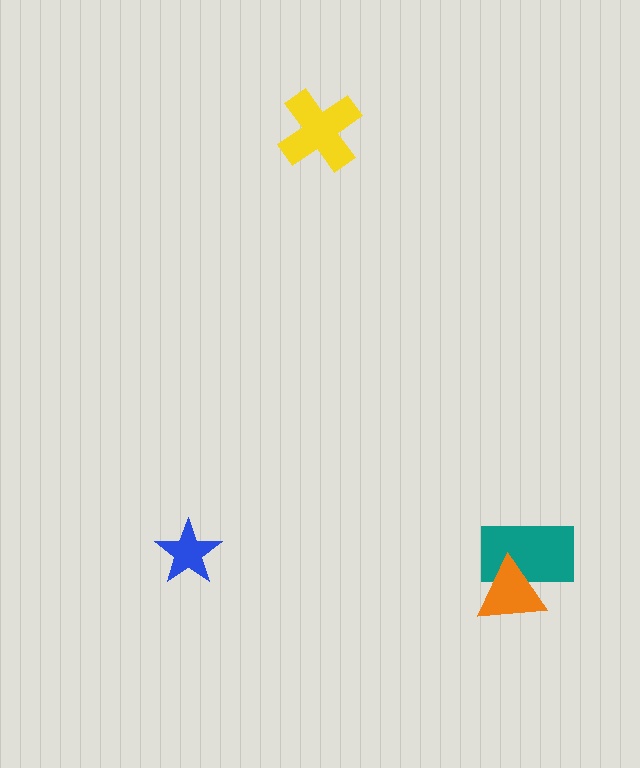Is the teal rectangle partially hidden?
Yes, it is partially covered by another shape.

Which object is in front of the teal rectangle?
The orange triangle is in front of the teal rectangle.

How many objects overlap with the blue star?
0 objects overlap with the blue star.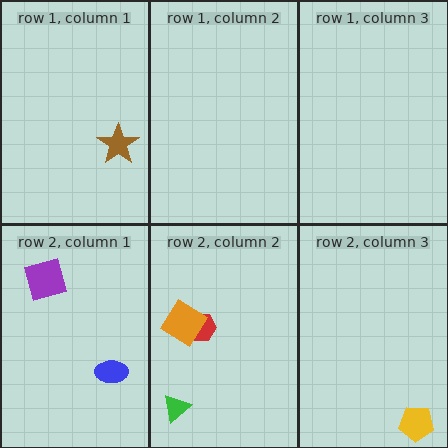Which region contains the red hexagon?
The row 2, column 2 region.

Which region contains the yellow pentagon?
The row 2, column 3 region.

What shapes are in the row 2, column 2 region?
The red hexagon, the orange diamond, the green triangle.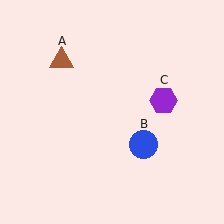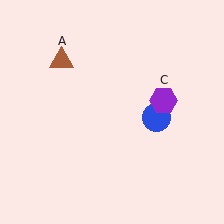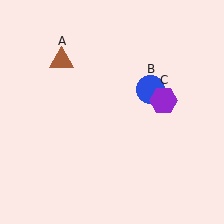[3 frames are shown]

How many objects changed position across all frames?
1 object changed position: blue circle (object B).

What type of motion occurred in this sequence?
The blue circle (object B) rotated counterclockwise around the center of the scene.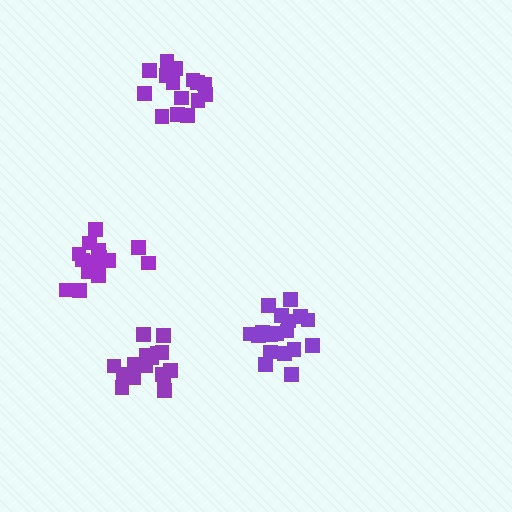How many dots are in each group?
Group 1: 19 dots, Group 2: 16 dots, Group 3: 18 dots, Group 4: 15 dots (68 total).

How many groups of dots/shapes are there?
There are 4 groups.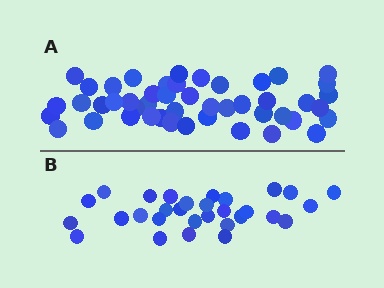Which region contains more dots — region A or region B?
Region A (the top region) has more dots.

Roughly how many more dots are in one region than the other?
Region A has approximately 15 more dots than region B.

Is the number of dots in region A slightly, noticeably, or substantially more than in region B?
Region A has substantially more. The ratio is roughly 1.6 to 1.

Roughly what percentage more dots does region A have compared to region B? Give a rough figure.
About 55% more.